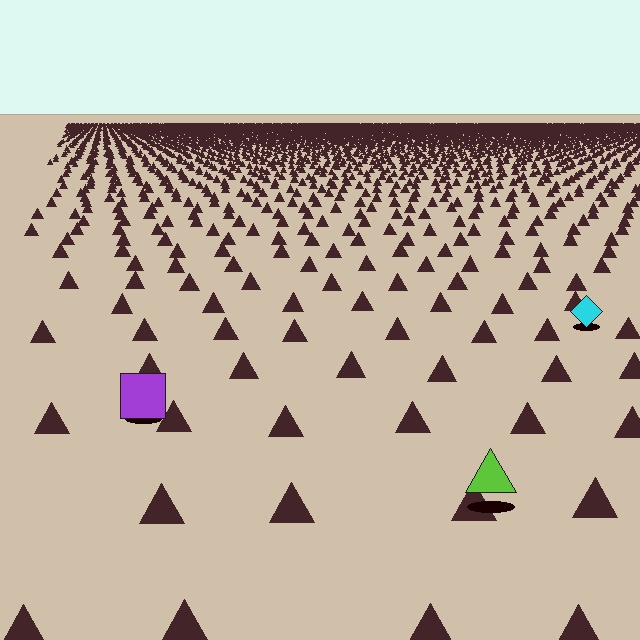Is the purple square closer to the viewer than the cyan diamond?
Yes. The purple square is closer — you can tell from the texture gradient: the ground texture is coarser near it.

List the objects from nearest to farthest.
From nearest to farthest: the lime triangle, the purple square, the cyan diamond.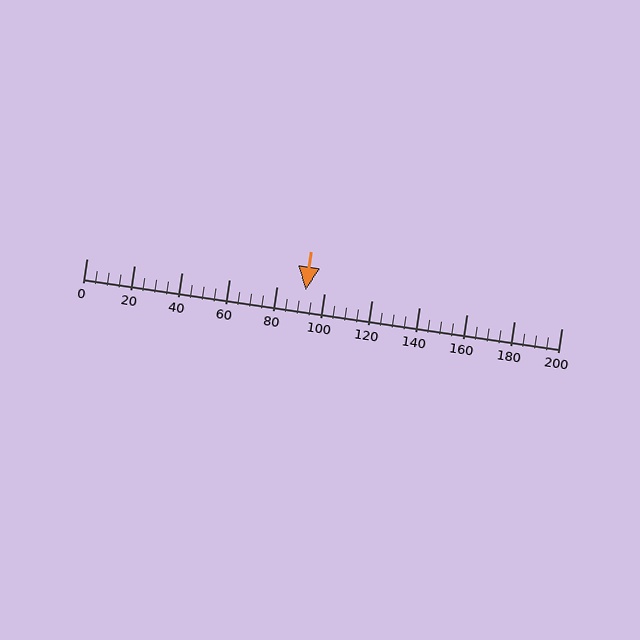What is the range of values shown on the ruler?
The ruler shows values from 0 to 200.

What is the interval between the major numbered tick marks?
The major tick marks are spaced 20 units apart.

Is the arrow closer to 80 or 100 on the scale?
The arrow is closer to 100.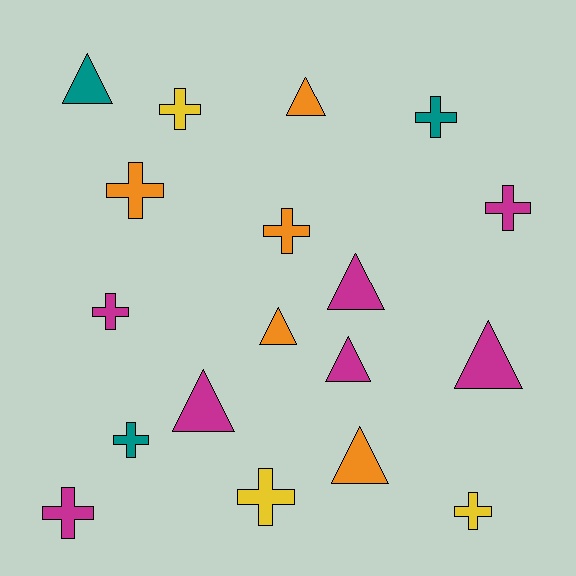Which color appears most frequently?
Magenta, with 7 objects.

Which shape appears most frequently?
Cross, with 10 objects.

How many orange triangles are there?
There are 3 orange triangles.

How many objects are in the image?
There are 18 objects.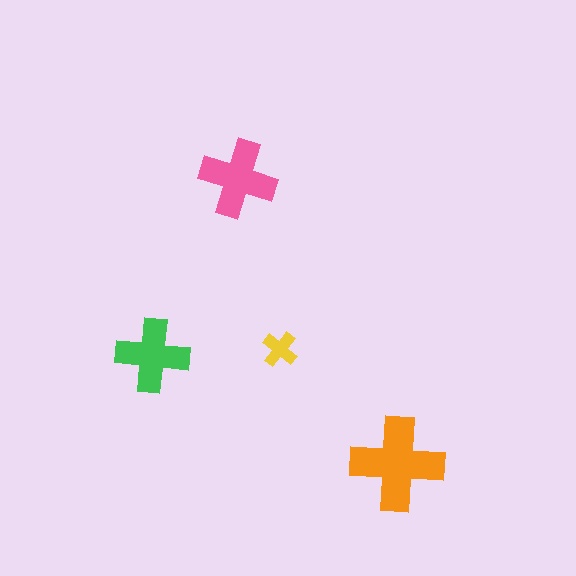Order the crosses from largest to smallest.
the orange one, the pink one, the green one, the yellow one.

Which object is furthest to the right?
The orange cross is rightmost.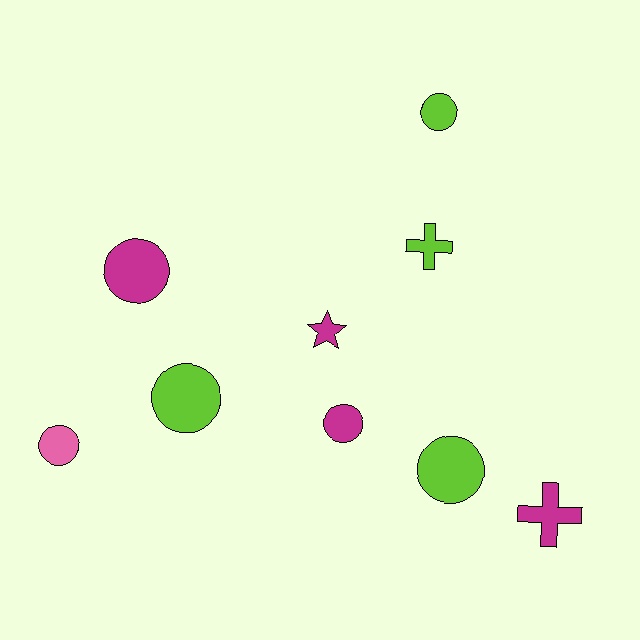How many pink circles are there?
There is 1 pink circle.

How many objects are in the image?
There are 9 objects.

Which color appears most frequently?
Lime, with 4 objects.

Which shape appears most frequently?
Circle, with 6 objects.